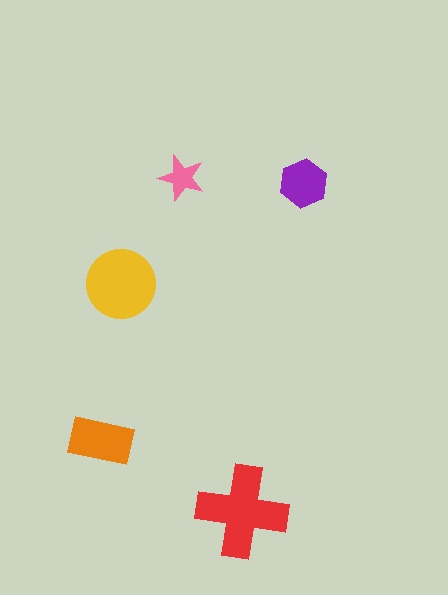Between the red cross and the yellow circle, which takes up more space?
The red cross.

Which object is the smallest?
The pink star.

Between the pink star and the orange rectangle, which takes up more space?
The orange rectangle.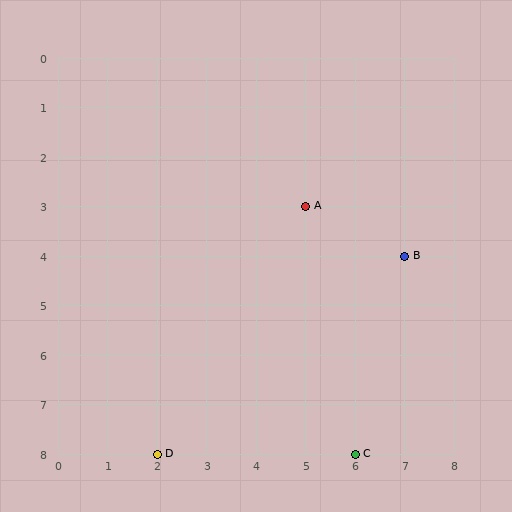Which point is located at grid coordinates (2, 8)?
Point D is at (2, 8).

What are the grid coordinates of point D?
Point D is at grid coordinates (2, 8).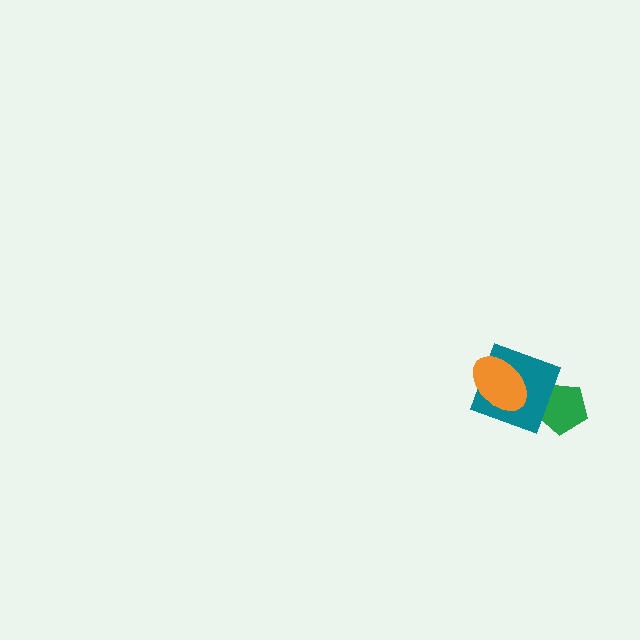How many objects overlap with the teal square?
2 objects overlap with the teal square.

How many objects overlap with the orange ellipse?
1 object overlaps with the orange ellipse.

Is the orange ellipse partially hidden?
No, no other shape covers it.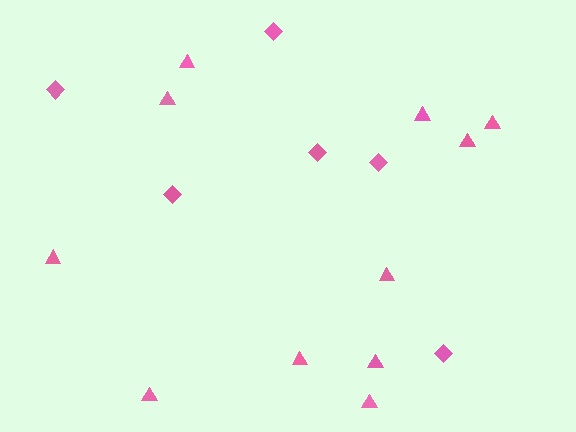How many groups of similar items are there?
There are 2 groups: one group of diamonds (6) and one group of triangles (11).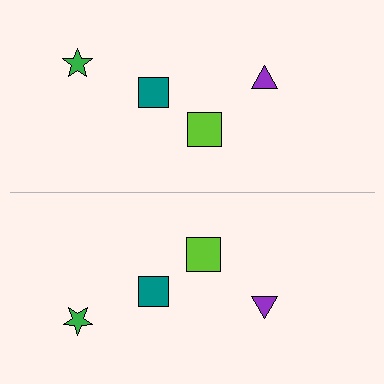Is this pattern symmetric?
Yes, this pattern has bilateral (reflection) symmetry.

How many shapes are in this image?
There are 8 shapes in this image.